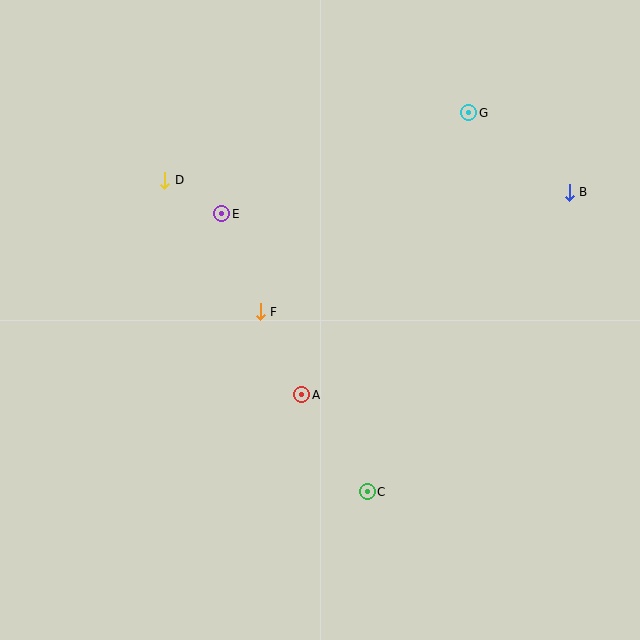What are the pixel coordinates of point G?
Point G is at (469, 113).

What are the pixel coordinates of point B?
Point B is at (569, 192).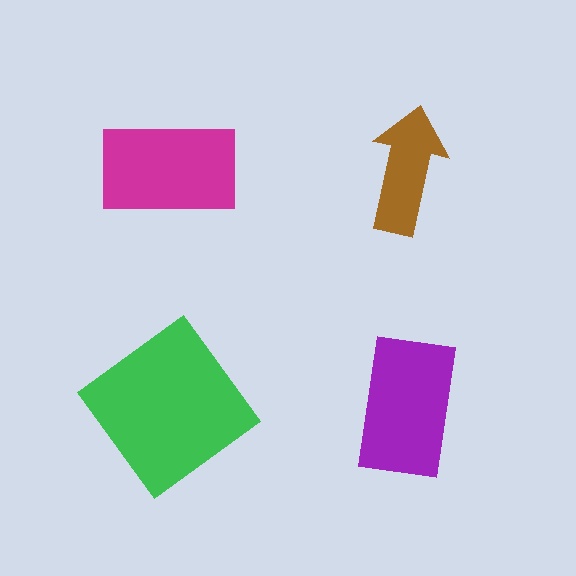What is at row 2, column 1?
A green diamond.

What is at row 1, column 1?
A magenta rectangle.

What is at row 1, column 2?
A brown arrow.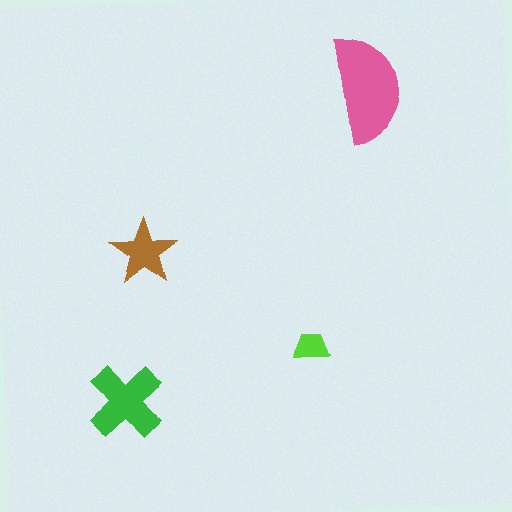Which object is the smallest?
The lime trapezoid.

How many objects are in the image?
There are 4 objects in the image.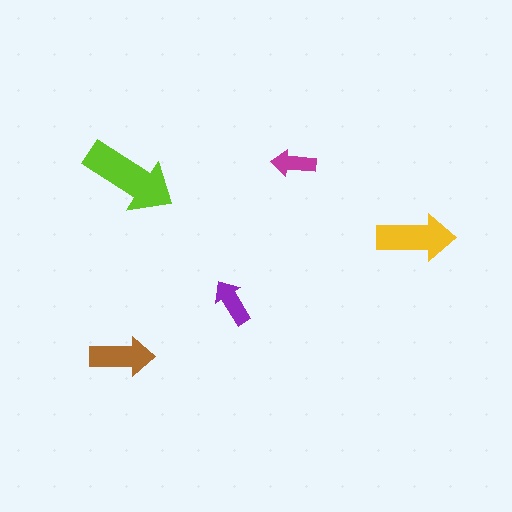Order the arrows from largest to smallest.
the lime one, the yellow one, the brown one, the purple one, the magenta one.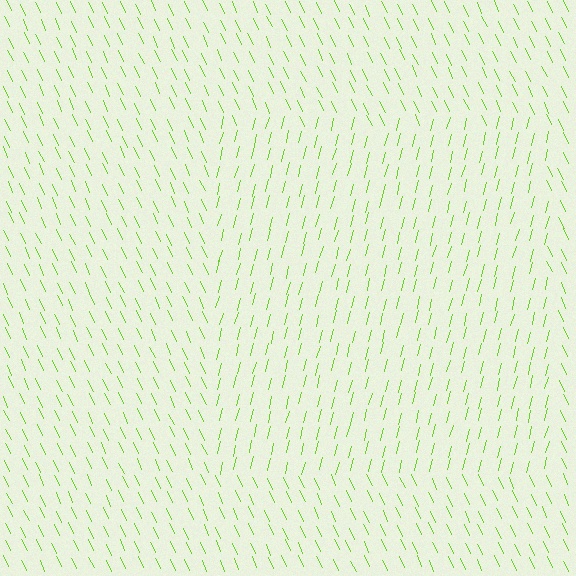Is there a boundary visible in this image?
Yes, there is a texture boundary formed by a change in line orientation.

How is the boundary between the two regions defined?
The boundary is defined purely by a change in line orientation (approximately 39 degrees difference). All lines are the same color and thickness.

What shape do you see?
I see a rectangle.